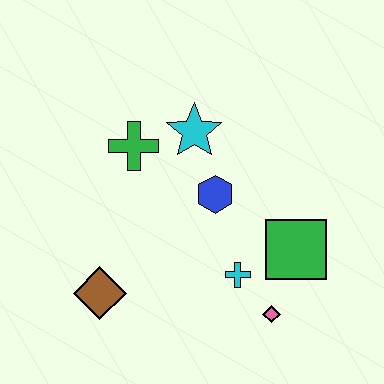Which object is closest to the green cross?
The cyan star is closest to the green cross.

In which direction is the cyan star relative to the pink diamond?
The cyan star is above the pink diamond.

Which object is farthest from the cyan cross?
The green cross is farthest from the cyan cross.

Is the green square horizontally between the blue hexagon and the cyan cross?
No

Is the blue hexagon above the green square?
Yes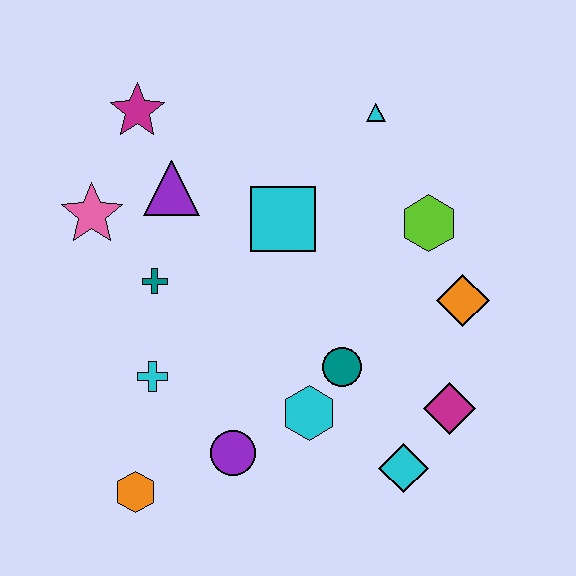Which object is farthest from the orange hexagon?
The cyan triangle is farthest from the orange hexagon.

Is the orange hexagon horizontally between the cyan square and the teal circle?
No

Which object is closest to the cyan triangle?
The lime hexagon is closest to the cyan triangle.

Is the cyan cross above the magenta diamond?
Yes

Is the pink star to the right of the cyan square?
No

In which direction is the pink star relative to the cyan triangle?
The pink star is to the left of the cyan triangle.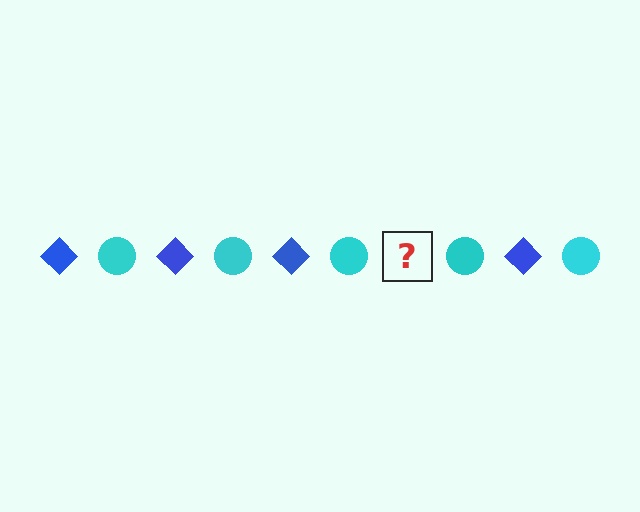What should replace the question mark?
The question mark should be replaced with a blue diamond.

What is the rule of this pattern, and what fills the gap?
The rule is that the pattern alternates between blue diamond and cyan circle. The gap should be filled with a blue diamond.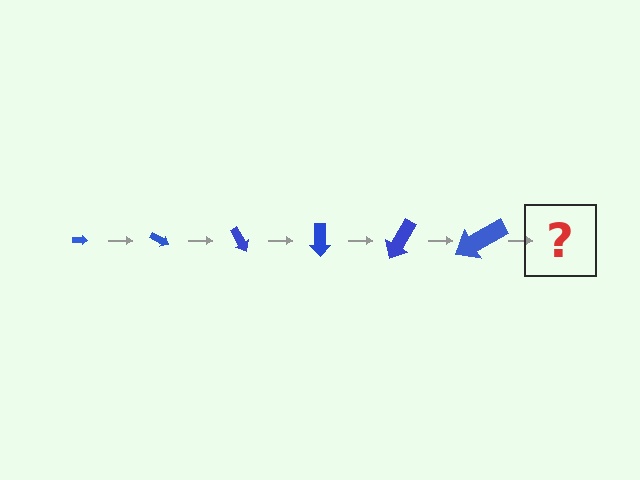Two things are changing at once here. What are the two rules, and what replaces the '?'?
The two rules are that the arrow grows larger each step and it rotates 30 degrees each step. The '?' should be an arrow, larger than the previous one and rotated 180 degrees from the start.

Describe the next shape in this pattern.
It should be an arrow, larger than the previous one and rotated 180 degrees from the start.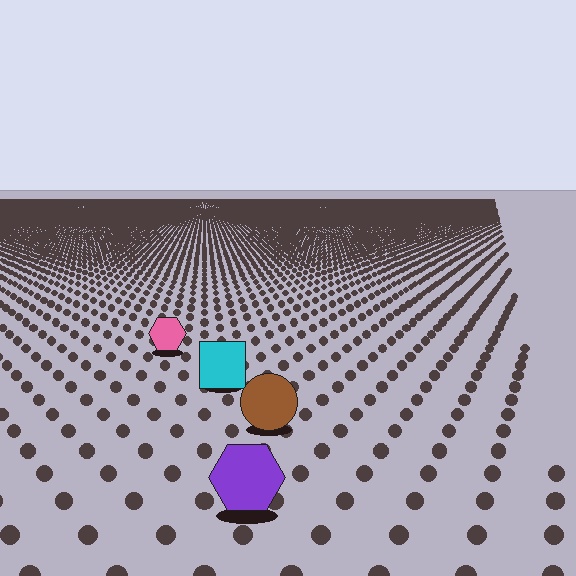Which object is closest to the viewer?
The purple hexagon is closest. The texture marks near it are larger and more spread out.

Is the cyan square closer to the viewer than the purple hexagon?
No. The purple hexagon is closer — you can tell from the texture gradient: the ground texture is coarser near it.